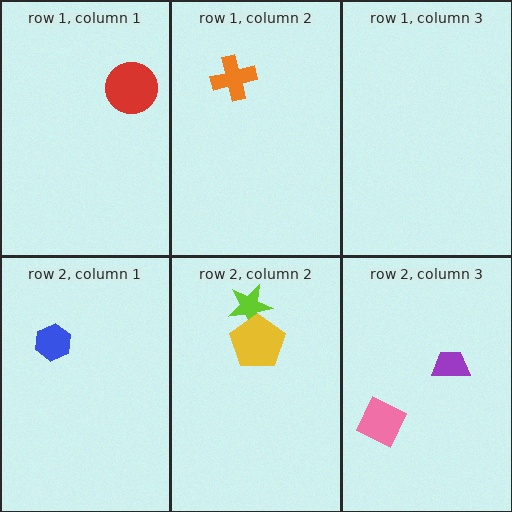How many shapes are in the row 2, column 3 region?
2.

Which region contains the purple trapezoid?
The row 2, column 3 region.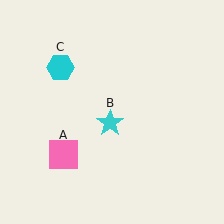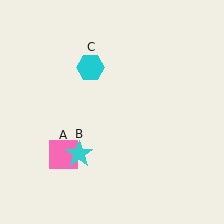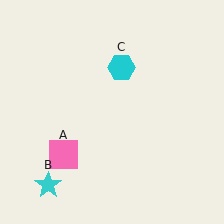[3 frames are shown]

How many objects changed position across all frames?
2 objects changed position: cyan star (object B), cyan hexagon (object C).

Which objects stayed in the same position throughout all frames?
Pink square (object A) remained stationary.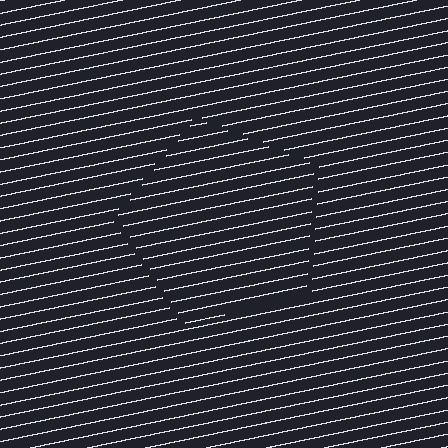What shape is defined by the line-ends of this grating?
An illusory pentagon. The interior of the shape contains the same grating, shifted by half a period — the contour is defined by the phase discontinuity where line-ends from the inner and outer gratings abut.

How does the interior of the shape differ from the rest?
The interior of the shape contains the same grating, shifted by half a period — the contour is defined by the phase discontinuity where line-ends from the inner and outer gratings abut.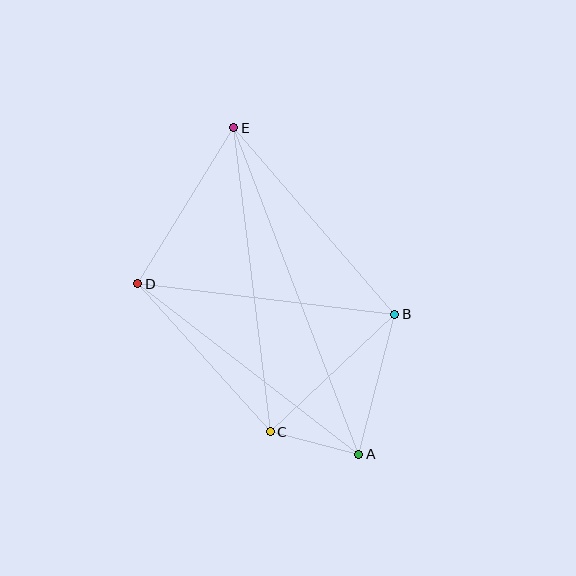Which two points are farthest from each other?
Points A and E are farthest from each other.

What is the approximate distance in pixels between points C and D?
The distance between C and D is approximately 198 pixels.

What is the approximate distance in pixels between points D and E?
The distance between D and E is approximately 183 pixels.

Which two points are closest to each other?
Points A and C are closest to each other.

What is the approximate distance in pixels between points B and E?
The distance between B and E is approximately 247 pixels.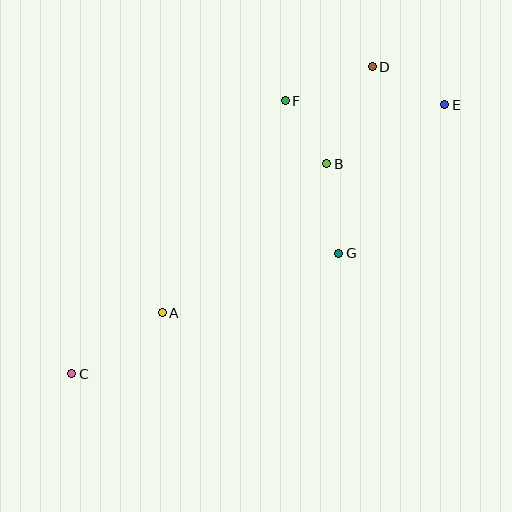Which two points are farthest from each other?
Points C and E are farthest from each other.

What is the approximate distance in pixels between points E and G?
The distance between E and G is approximately 182 pixels.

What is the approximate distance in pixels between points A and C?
The distance between A and C is approximately 109 pixels.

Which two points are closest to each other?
Points B and F are closest to each other.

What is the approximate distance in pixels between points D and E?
The distance between D and E is approximately 81 pixels.